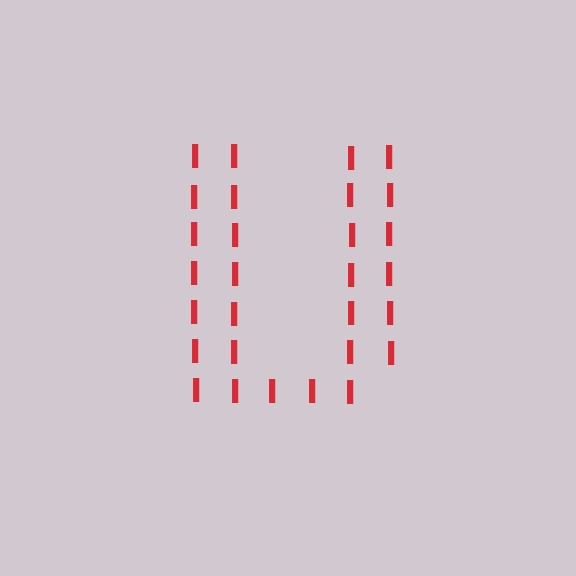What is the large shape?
The large shape is the letter U.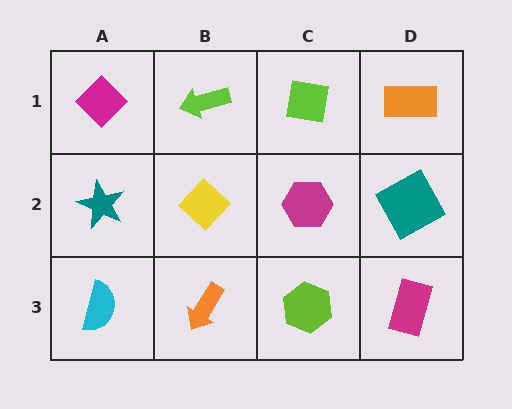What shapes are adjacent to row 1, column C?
A magenta hexagon (row 2, column C), a lime arrow (row 1, column B), an orange rectangle (row 1, column D).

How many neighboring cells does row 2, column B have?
4.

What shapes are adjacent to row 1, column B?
A yellow diamond (row 2, column B), a magenta diamond (row 1, column A), a lime square (row 1, column C).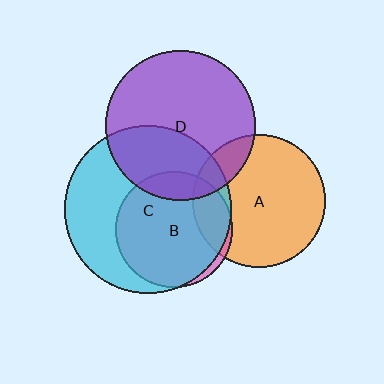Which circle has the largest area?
Circle C (cyan).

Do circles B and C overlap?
Yes.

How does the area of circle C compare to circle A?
Approximately 1.6 times.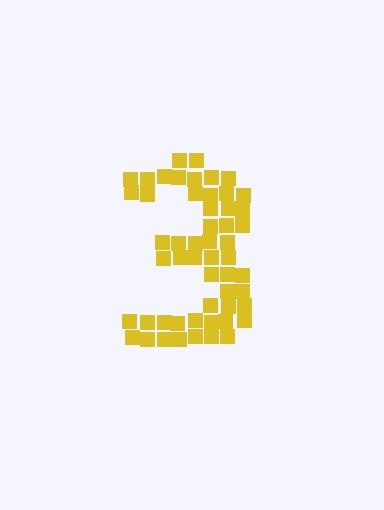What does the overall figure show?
The overall figure shows the digit 3.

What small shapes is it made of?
It is made of small squares.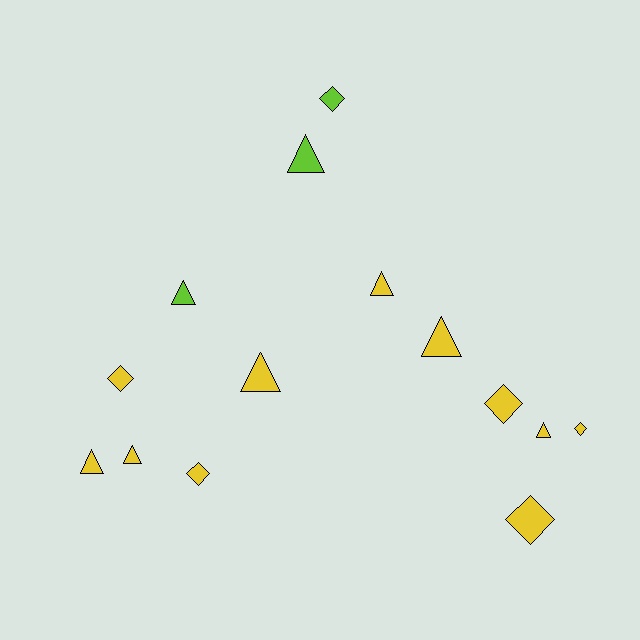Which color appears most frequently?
Yellow, with 11 objects.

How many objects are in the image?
There are 14 objects.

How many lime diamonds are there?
There is 1 lime diamond.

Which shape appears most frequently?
Triangle, with 8 objects.